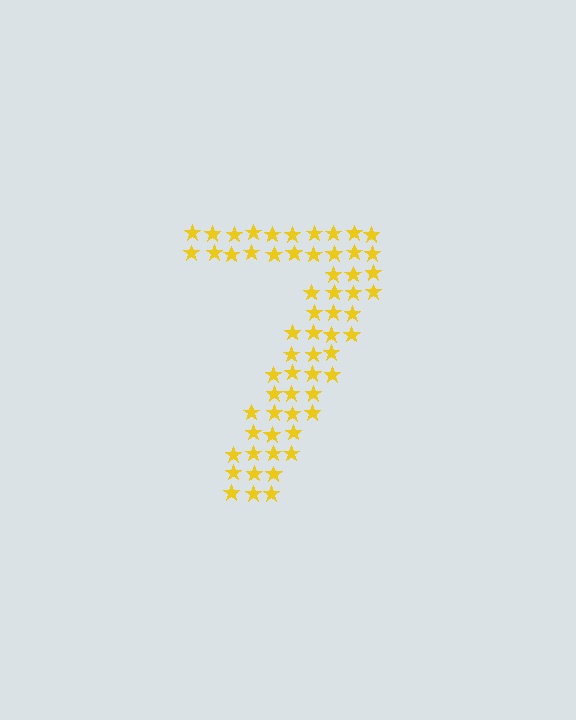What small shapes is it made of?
It is made of small stars.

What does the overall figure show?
The overall figure shows the digit 7.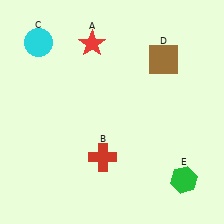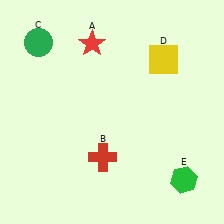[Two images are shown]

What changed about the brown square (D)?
In Image 1, D is brown. In Image 2, it changed to yellow.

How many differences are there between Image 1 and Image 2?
There are 2 differences between the two images.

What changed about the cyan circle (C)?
In Image 1, C is cyan. In Image 2, it changed to green.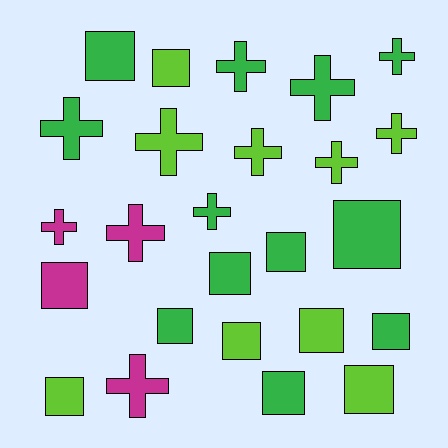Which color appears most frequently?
Green, with 12 objects.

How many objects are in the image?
There are 25 objects.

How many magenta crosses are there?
There are 3 magenta crosses.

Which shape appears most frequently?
Square, with 13 objects.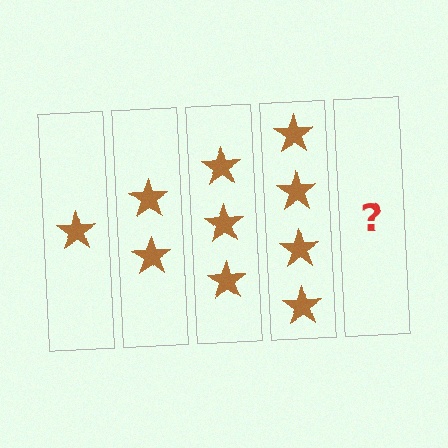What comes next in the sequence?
The next element should be 5 stars.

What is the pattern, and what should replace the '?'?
The pattern is that each step adds one more star. The '?' should be 5 stars.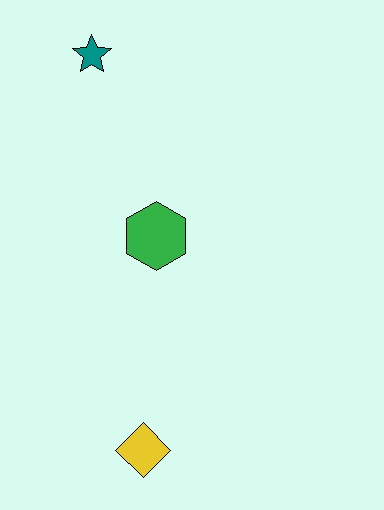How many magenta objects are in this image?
There are no magenta objects.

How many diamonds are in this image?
There is 1 diamond.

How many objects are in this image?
There are 3 objects.